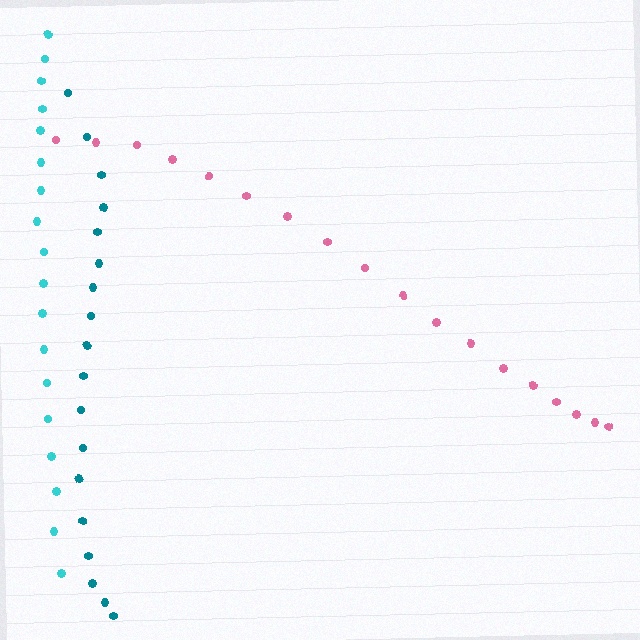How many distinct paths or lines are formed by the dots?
There are 3 distinct paths.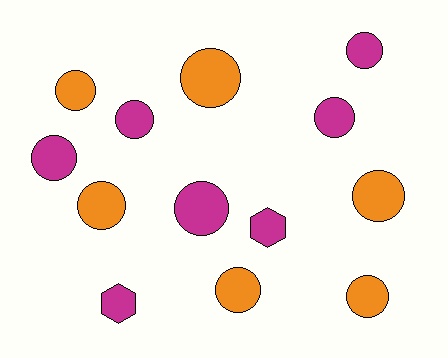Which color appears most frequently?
Magenta, with 7 objects.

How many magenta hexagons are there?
There are 2 magenta hexagons.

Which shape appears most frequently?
Circle, with 11 objects.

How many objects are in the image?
There are 13 objects.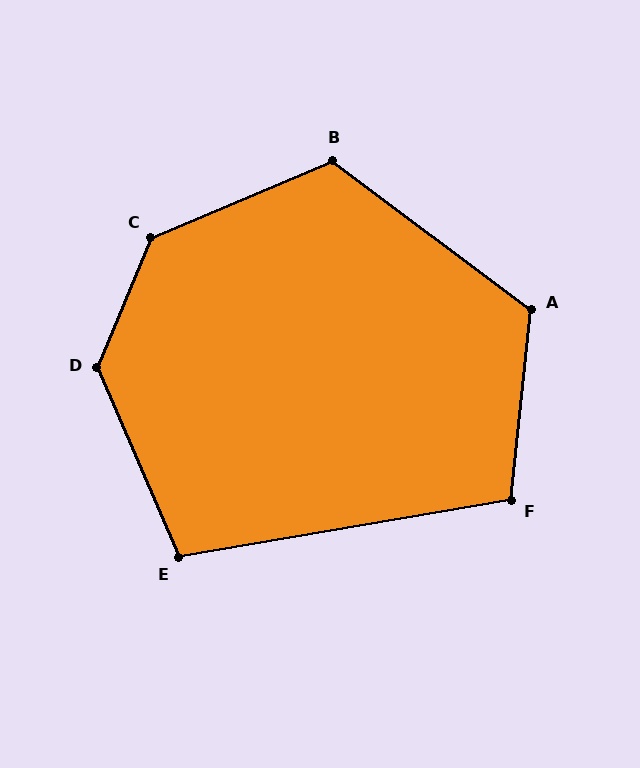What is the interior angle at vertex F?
Approximately 106 degrees (obtuse).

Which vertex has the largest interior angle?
C, at approximately 136 degrees.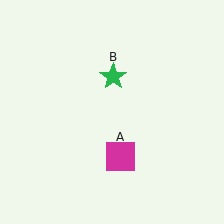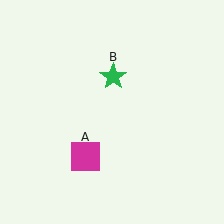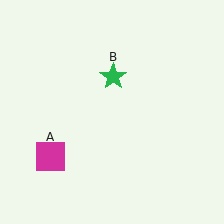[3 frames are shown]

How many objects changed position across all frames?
1 object changed position: magenta square (object A).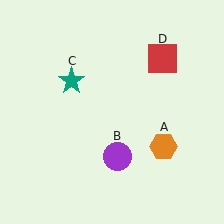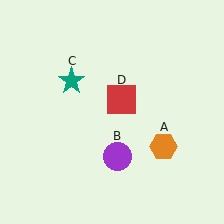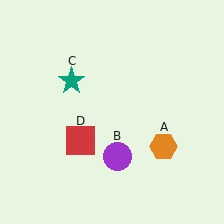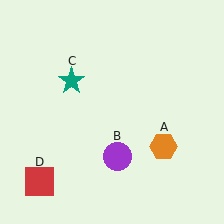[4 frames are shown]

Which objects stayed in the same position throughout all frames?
Orange hexagon (object A) and purple circle (object B) and teal star (object C) remained stationary.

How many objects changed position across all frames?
1 object changed position: red square (object D).